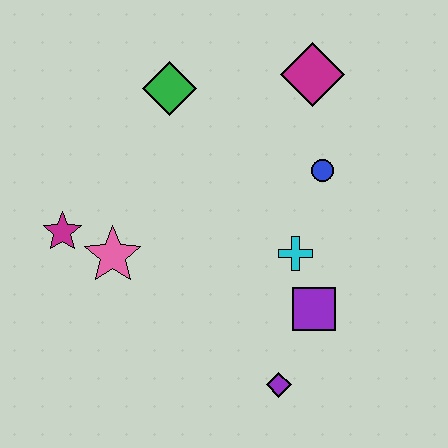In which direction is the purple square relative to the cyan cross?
The purple square is below the cyan cross.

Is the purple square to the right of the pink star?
Yes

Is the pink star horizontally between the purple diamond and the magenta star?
Yes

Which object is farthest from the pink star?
The magenta diamond is farthest from the pink star.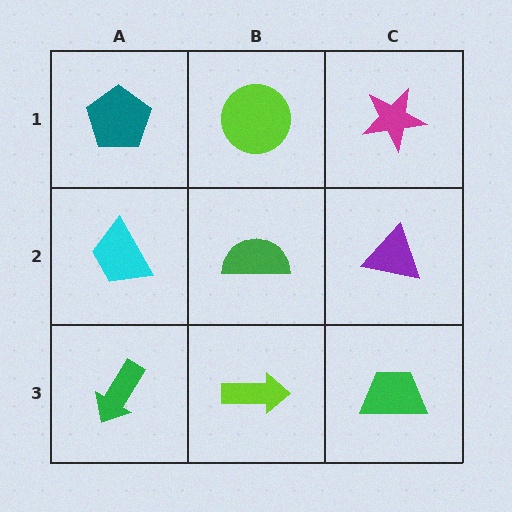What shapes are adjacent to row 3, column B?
A green semicircle (row 2, column B), a green arrow (row 3, column A), a green trapezoid (row 3, column C).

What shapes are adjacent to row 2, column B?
A lime circle (row 1, column B), a lime arrow (row 3, column B), a cyan trapezoid (row 2, column A), a purple triangle (row 2, column C).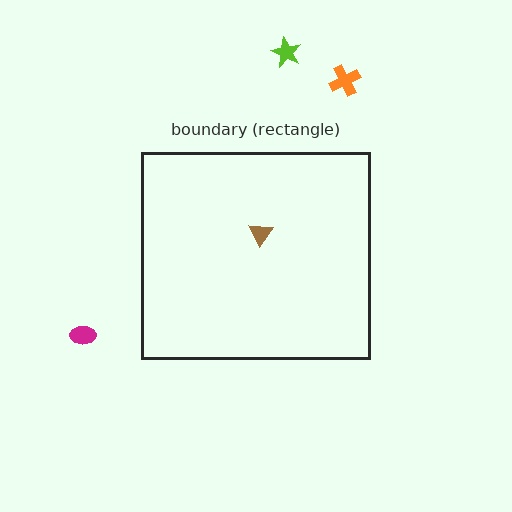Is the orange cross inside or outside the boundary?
Outside.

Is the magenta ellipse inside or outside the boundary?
Outside.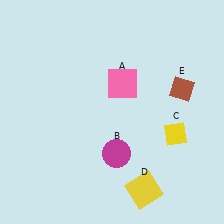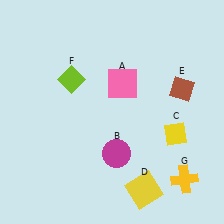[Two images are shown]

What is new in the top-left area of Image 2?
A lime diamond (F) was added in the top-left area of Image 2.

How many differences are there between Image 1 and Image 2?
There are 2 differences between the two images.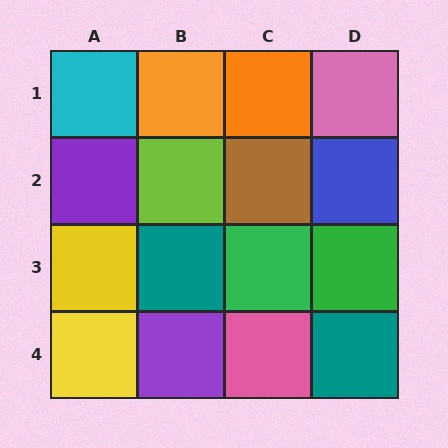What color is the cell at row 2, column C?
Brown.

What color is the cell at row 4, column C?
Pink.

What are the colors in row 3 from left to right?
Yellow, teal, green, green.